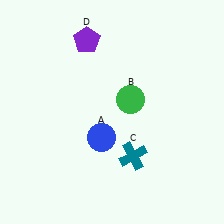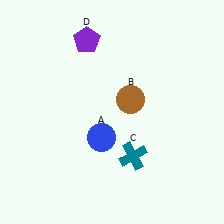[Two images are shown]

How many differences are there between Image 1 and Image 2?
There is 1 difference between the two images.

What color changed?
The circle (B) changed from green in Image 1 to brown in Image 2.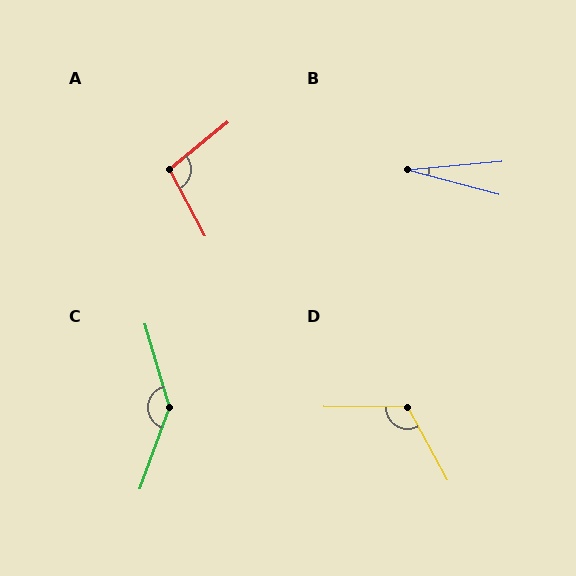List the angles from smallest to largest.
B (20°), A (101°), D (119°), C (144°).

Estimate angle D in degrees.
Approximately 119 degrees.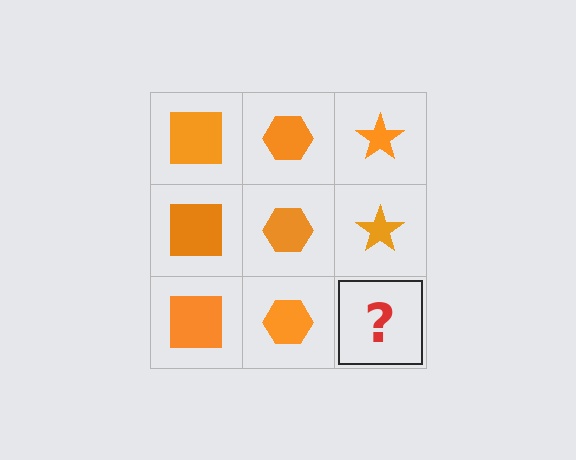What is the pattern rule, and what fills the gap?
The rule is that each column has a consistent shape. The gap should be filled with an orange star.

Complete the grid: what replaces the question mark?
The question mark should be replaced with an orange star.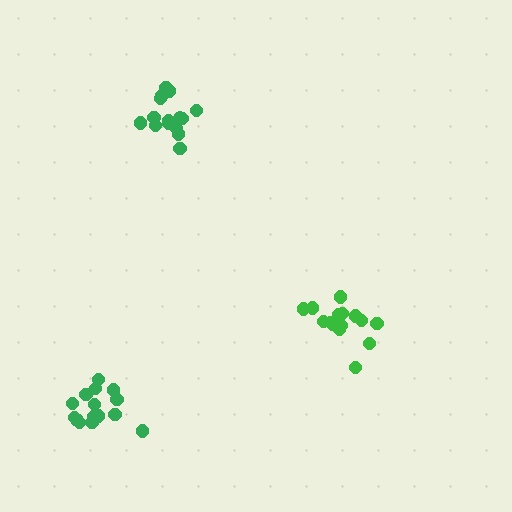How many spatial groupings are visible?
There are 3 spatial groupings.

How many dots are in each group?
Group 1: 15 dots, Group 2: 15 dots, Group 3: 15 dots (45 total).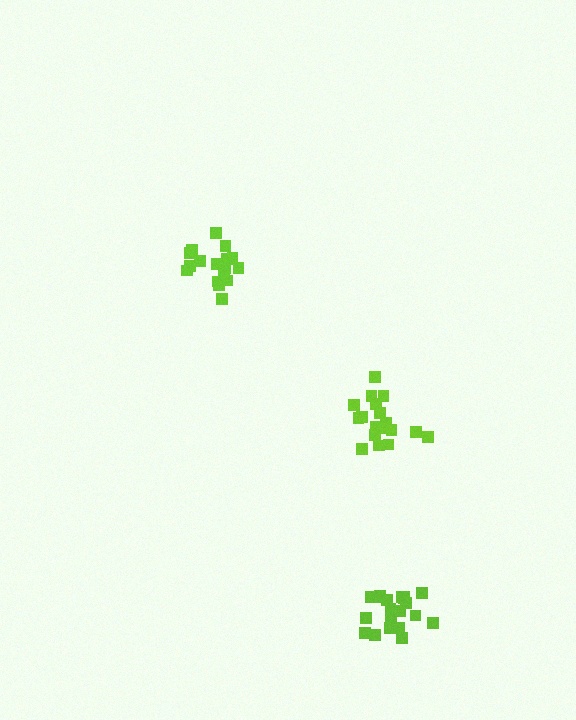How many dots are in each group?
Group 1: 17 dots, Group 2: 21 dots, Group 3: 18 dots (56 total).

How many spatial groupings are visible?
There are 3 spatial groupings.